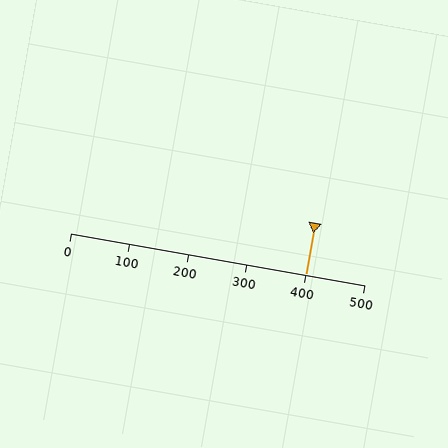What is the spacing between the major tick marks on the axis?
The major ticks are spaced 100 apart.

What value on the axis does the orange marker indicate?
The marker indicates approximately 400.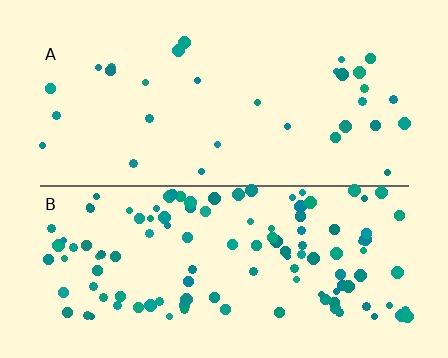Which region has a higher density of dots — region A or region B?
B (the bottom).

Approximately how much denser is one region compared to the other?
Approximately 3.8× — region B over region A.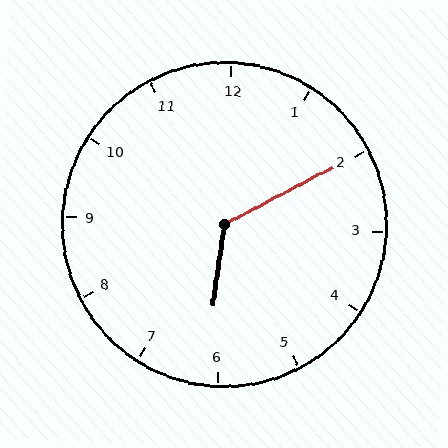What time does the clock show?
6:10.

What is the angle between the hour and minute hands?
Approximately 125 degrees.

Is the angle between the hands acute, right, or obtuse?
It is obtuse.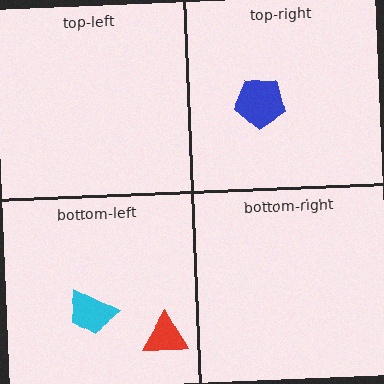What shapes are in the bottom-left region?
The cyan trapezoid, the red triangle.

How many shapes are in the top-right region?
1.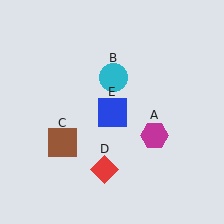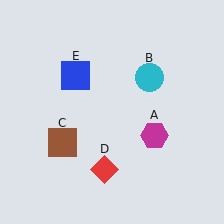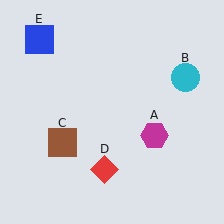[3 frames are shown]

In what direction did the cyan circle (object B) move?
The cyan circle (object B) moved right.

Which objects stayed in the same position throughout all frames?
Magenta hexagon (object A) and brown square (object C) and red diamond (object D) remained stationary.